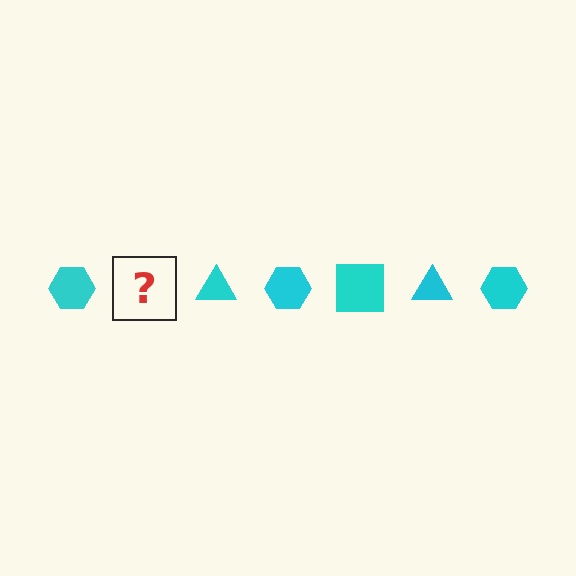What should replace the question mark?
The question mark should be replaced with a cyan square.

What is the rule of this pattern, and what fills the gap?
The rule is that the pattern cycles through hexagon, square, triangle shapes in cyan. The gap should be filled with a cyan square.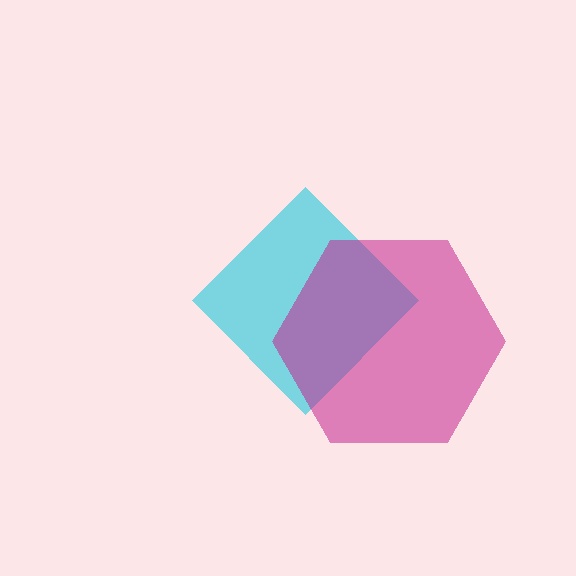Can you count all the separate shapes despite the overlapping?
Yes, there are 2 separate shapes.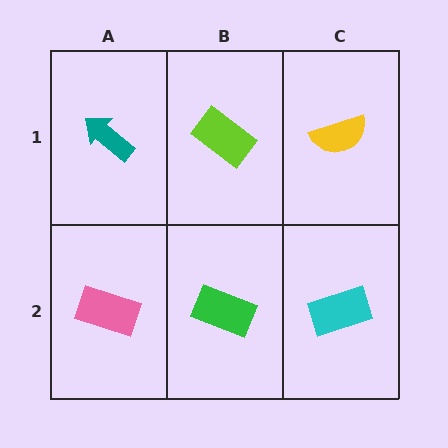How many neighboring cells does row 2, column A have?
2.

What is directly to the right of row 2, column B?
A cyan rectangle.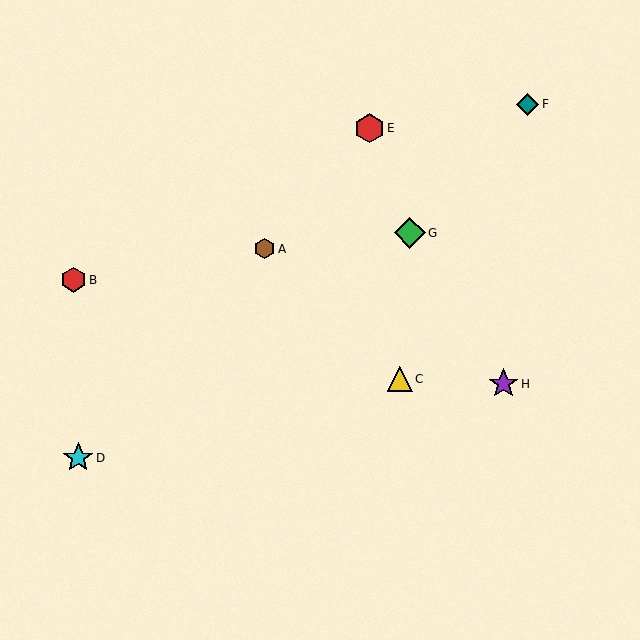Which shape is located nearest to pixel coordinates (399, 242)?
The green diamond (labeled G) at (410, 233) is nearest to that location.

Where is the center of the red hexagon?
The center of the red hexagon is at (369, 128).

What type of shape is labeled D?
Shape D is a cyan star.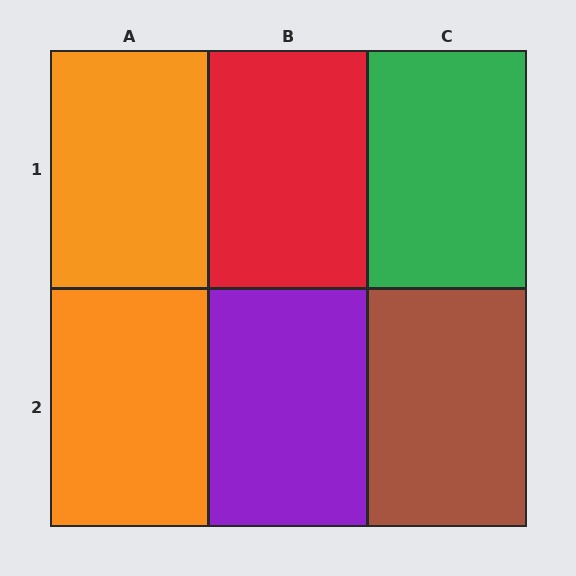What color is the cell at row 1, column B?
Red.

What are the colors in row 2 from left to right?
Orange, purple, brown.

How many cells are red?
1 cell is red.